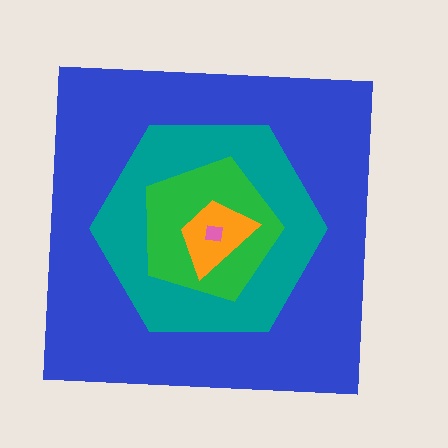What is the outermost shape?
The blue square.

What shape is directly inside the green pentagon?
The orange trapezoid.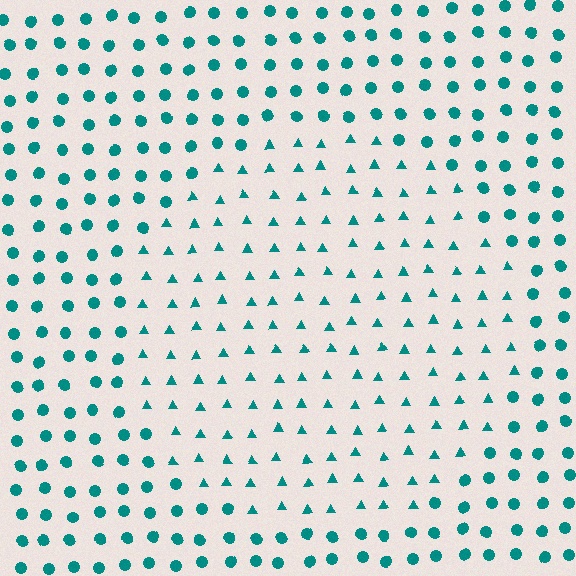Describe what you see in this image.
The image is filled with small teal elements arranged in a uniform grid. A circle-shaped region contains triangles, while the surrounding area contains circles. The boundary is defined purely by the change in element shape.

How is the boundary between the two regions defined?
The boundary is defined by a change in element shape: triangles inside vs. circles outside. All elements share the same color and spacing.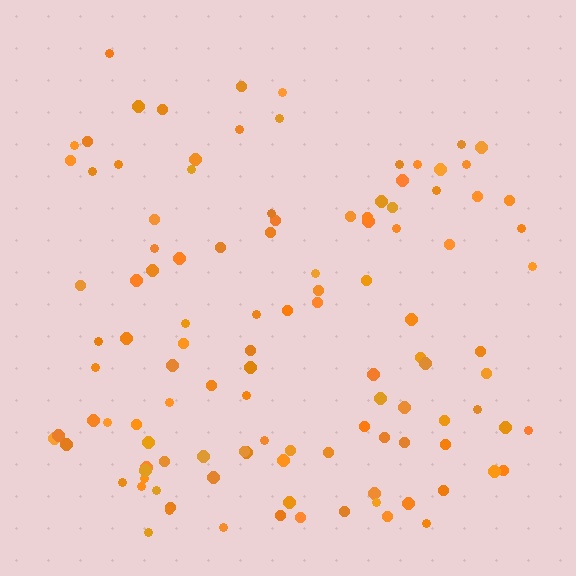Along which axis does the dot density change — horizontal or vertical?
Vertical.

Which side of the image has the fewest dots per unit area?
The top.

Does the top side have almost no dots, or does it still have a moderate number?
Still a moderate number, just noticeably fewer than the bottom.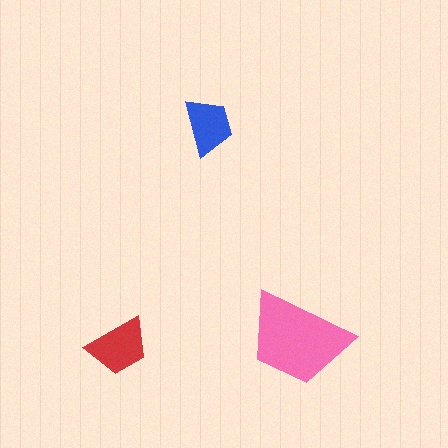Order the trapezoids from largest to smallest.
the pink one, the red one, the blue one.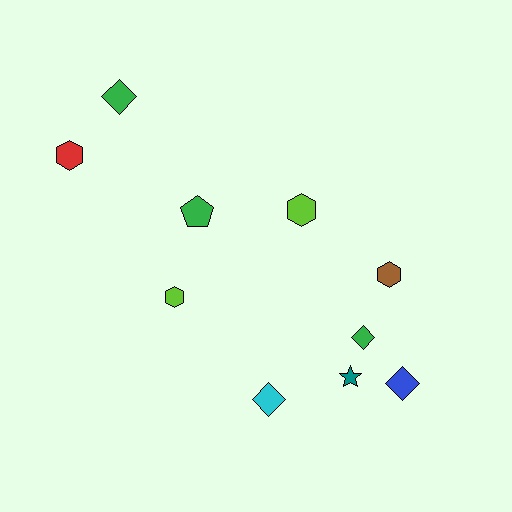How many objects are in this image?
There are 10 objects.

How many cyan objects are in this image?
There is 1 cyan object.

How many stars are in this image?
There is 1 star.